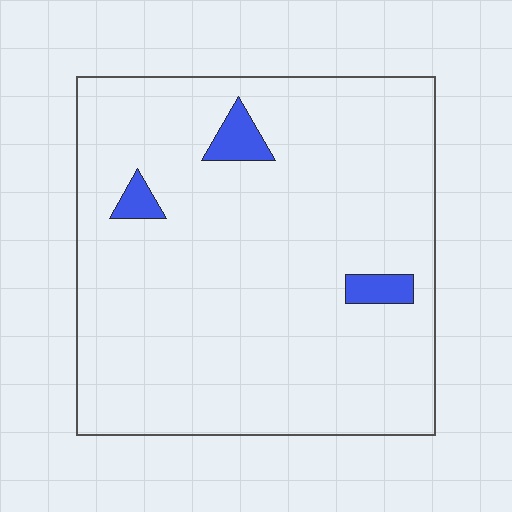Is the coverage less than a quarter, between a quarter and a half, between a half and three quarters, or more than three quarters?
Less than a quarter.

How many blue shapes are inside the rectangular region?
3.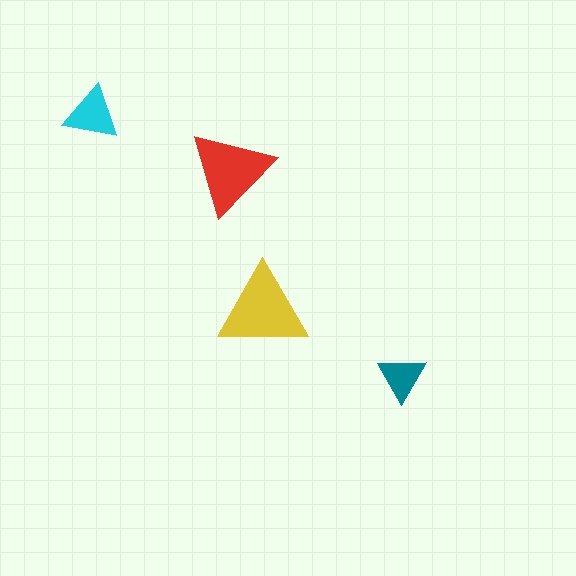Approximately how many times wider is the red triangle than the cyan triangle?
About 1.5 times wider.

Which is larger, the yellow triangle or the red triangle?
The yellow one.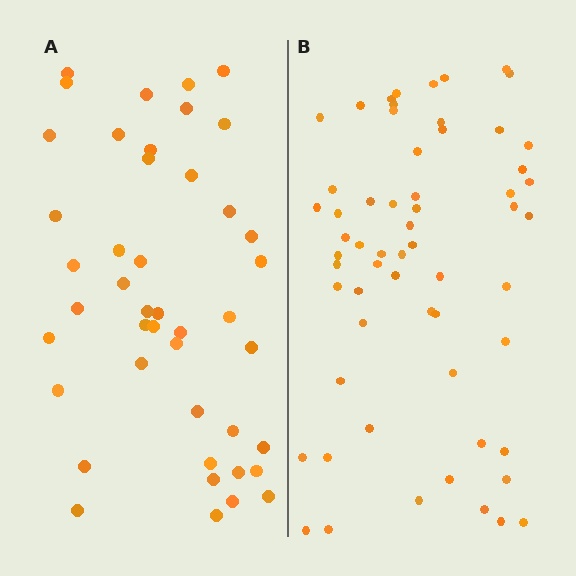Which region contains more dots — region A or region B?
Region B (the right region) has more dots.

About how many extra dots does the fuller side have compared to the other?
Region B has approximately 15 more dots than region A.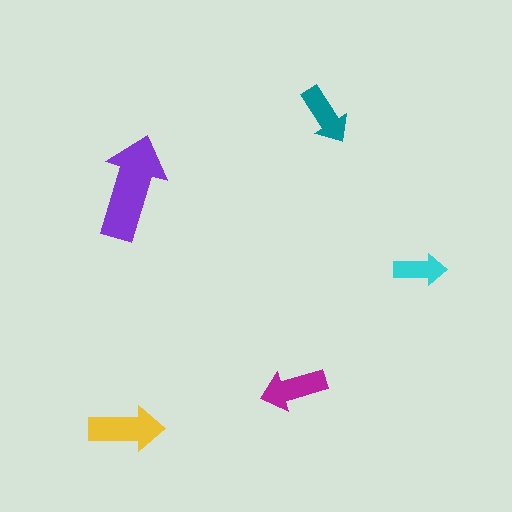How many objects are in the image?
There are 5 objects in the image.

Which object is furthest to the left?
The yellow arrow is leftmost.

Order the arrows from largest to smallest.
the purple one, the yellow one, the magenta one, the teal one, the cyan one.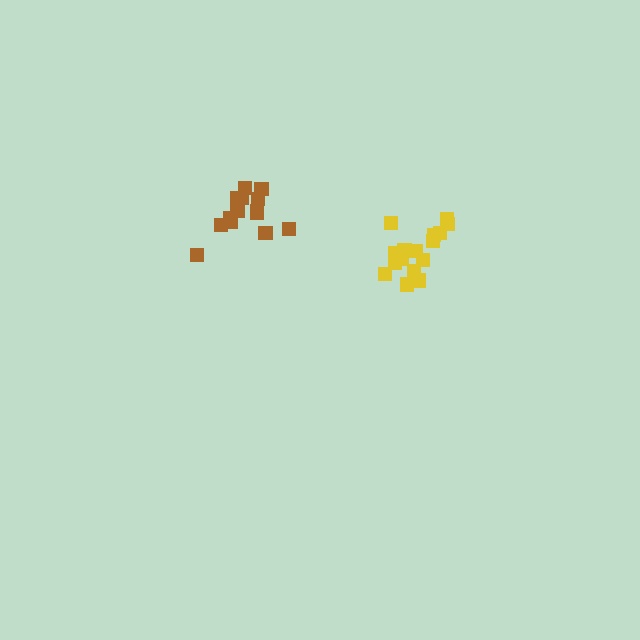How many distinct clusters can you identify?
There are 2 distinct clusters.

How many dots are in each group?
Group 1: 16 dots, Group 2: 15 dots (31 total).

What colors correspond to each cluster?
The clusters are colored: yellow, brown.